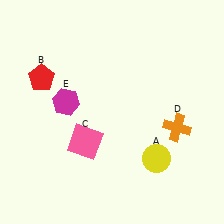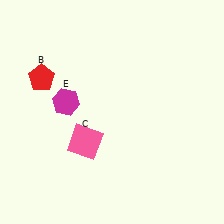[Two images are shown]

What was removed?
The orange cross (D), the yellow circle (A) were removed in Image 2.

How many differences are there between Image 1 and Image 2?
There are 2 differences between the two images.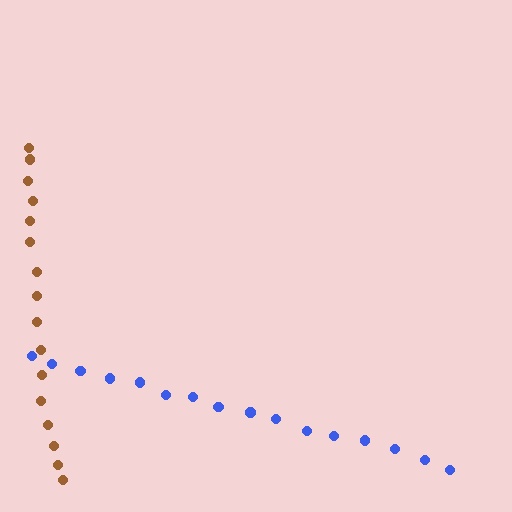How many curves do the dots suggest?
There are 2 distinct paths.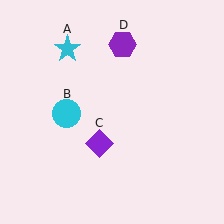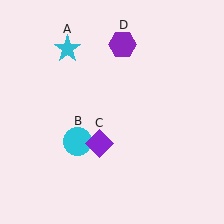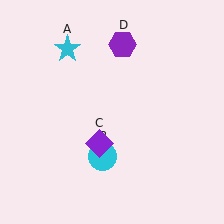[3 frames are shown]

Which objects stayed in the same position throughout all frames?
Cyan star (object A) and purple diamond (object C) and purple hexagon (object D) remained stationary.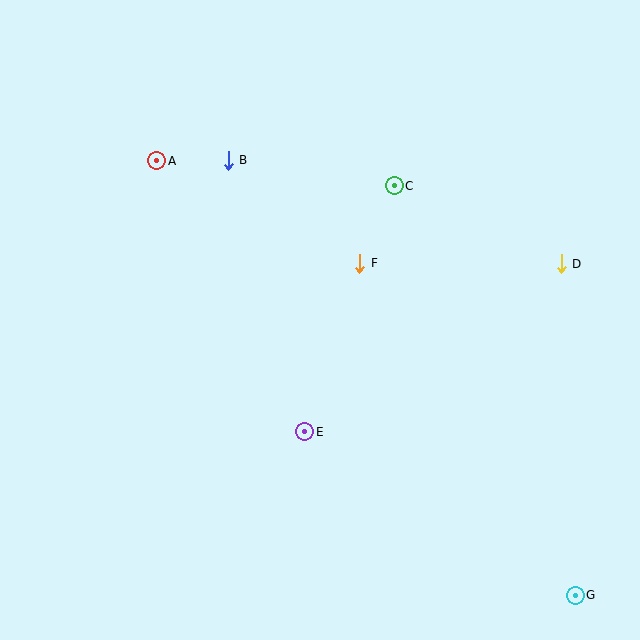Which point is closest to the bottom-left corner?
Point E is closest to the bottom-left corner.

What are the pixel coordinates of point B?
Point B is at (228, 160).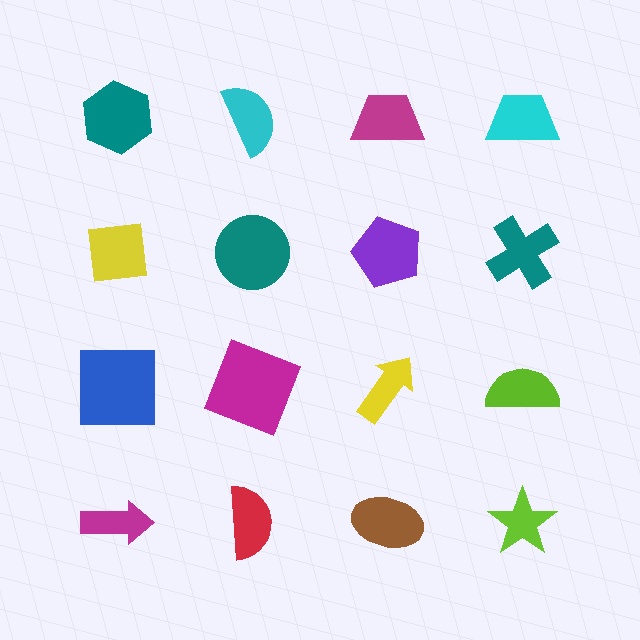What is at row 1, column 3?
A magenta trapezoid.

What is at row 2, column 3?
A purple pentagon.